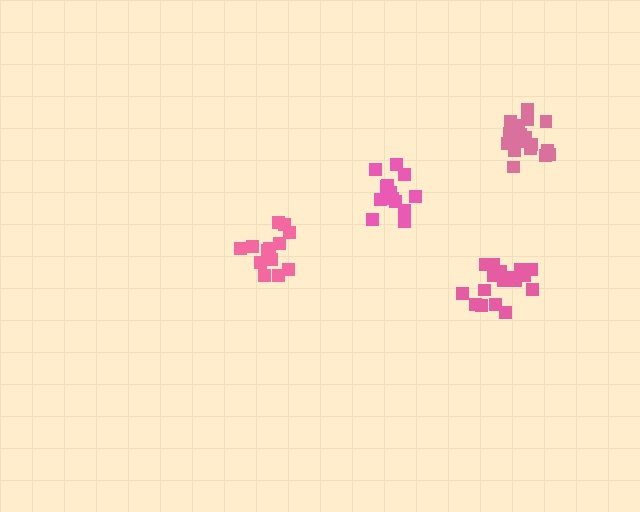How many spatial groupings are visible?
There are 4 spatial groupings.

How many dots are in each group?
Group 1: 18 dots, Group 2: 14 dots, Group 3: 18 dots, Group 4: 13 dots (63 total).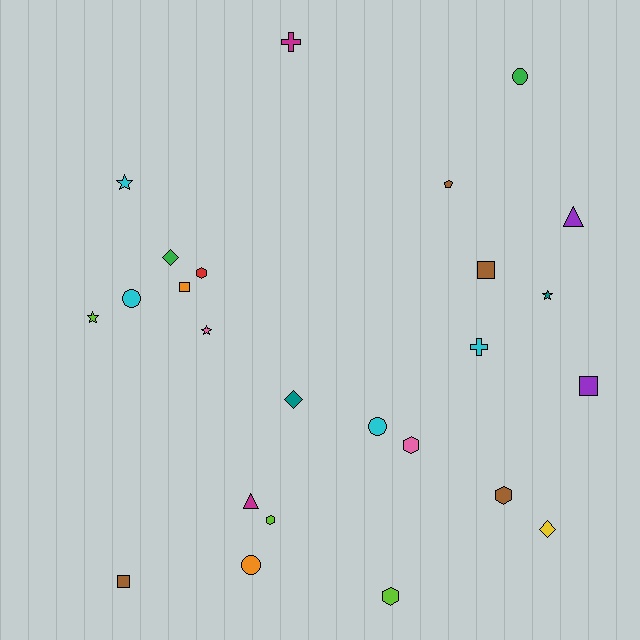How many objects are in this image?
There are 25 objects.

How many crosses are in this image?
There are 2 crosses.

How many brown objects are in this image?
There are 4 brown objects.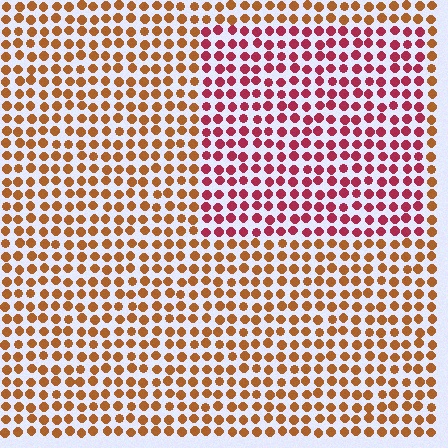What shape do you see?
I see a rectangle.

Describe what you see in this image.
The image is filled with small brown elements in a uniform arrangement. A rectangle-shaped region is visible where the elements are tinted to a slightly different hue, forming a subtle color boundary.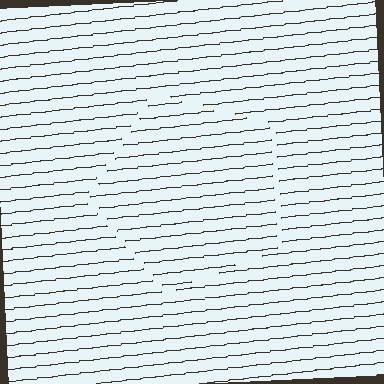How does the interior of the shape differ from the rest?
The interior of the shape contains the same grating, shifted by half a period — the contour is defined by the phase discontinuity where line-ends from the inner and outer gratings abut.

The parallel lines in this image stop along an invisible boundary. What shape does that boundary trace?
An illusory pentagon. The interior of the shape contains the same grating, shifted by half a period — the contour is defined by the phase discontinuity where line-ends from the inner and outer gratings abut.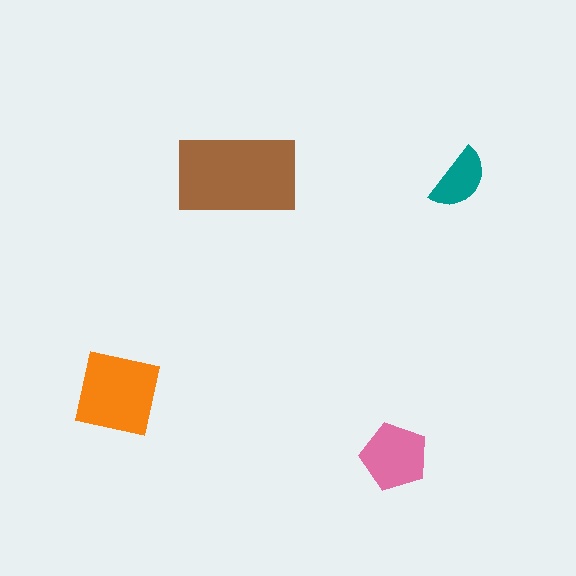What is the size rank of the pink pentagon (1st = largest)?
3rd.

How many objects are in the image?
There are 4 objects in the image.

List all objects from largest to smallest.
The brown rectangle, the orange square, the pink pentagon, the teal semicircle.